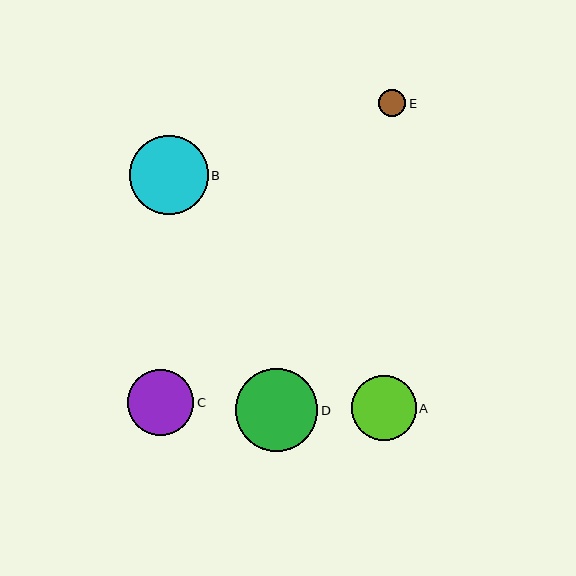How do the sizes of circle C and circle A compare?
Circle C and circle A are approximately the same size.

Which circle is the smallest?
Circle E is the smallest with a size of approximately 27 pixels.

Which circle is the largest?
Circle D is the largest with a size of approximately 82 pixels.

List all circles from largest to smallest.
From largest to smallest: D, B, C, A, E.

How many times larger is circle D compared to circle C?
Circle D is approximately 1.3 times the size of circle C.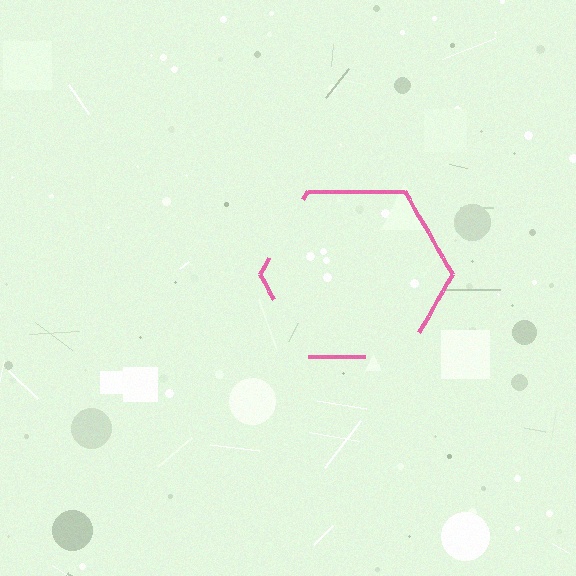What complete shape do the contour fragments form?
The contour fragments form a hexagon.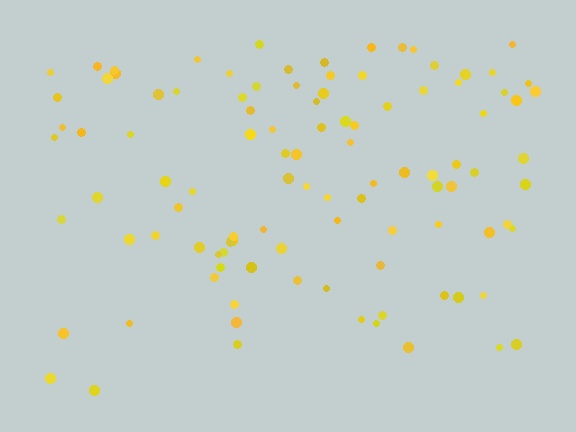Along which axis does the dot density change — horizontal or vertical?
Vertical.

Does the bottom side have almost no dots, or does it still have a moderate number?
Still a moderate number, just noticeably fewer than the top.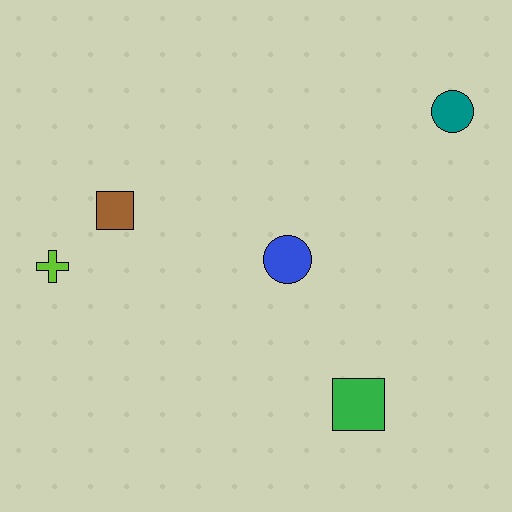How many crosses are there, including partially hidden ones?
There is 1 cross.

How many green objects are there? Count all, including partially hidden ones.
There is 1 green object.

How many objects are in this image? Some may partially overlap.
There are 5 objects.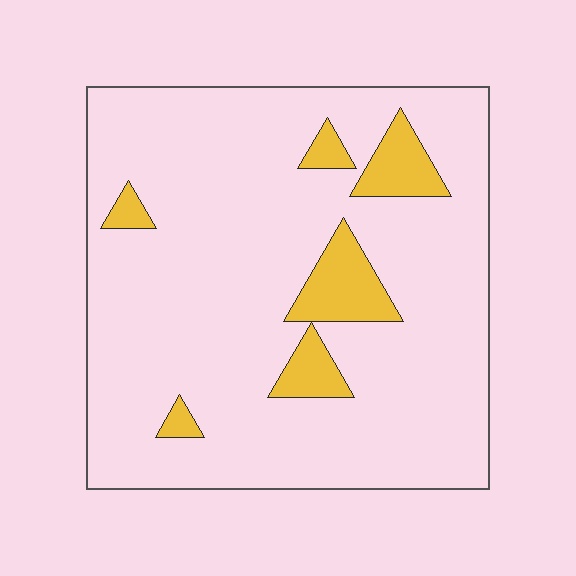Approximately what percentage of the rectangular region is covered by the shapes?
Approximately 10%.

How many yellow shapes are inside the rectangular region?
6.